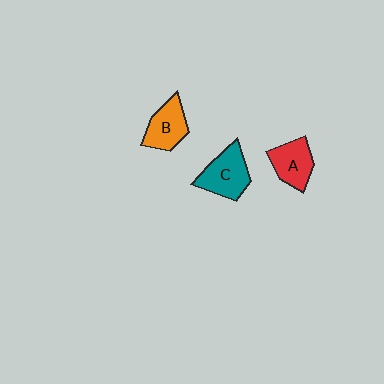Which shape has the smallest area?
Shape B (orange).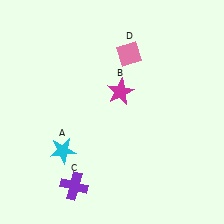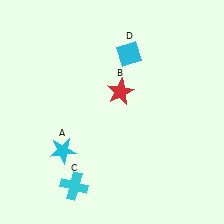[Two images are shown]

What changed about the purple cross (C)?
In Image 1, C is purple. In Image 2, it changed to cyan.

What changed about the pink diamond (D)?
In Image 1, D is pink. In Image 2, it changed to cyan.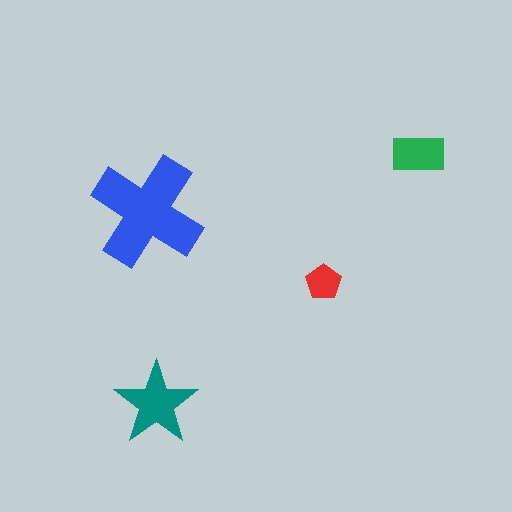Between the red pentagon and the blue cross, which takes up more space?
The blue cross.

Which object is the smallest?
The red pentagon.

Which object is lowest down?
The teal star is bottommost.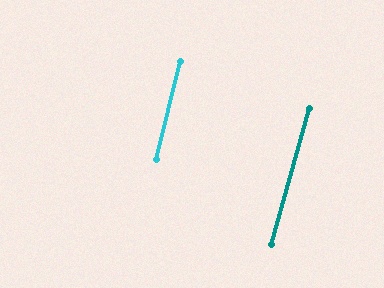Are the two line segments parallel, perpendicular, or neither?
Parallel — their directions differ by only 1.8°.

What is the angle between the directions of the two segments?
Approximately 2 degrees.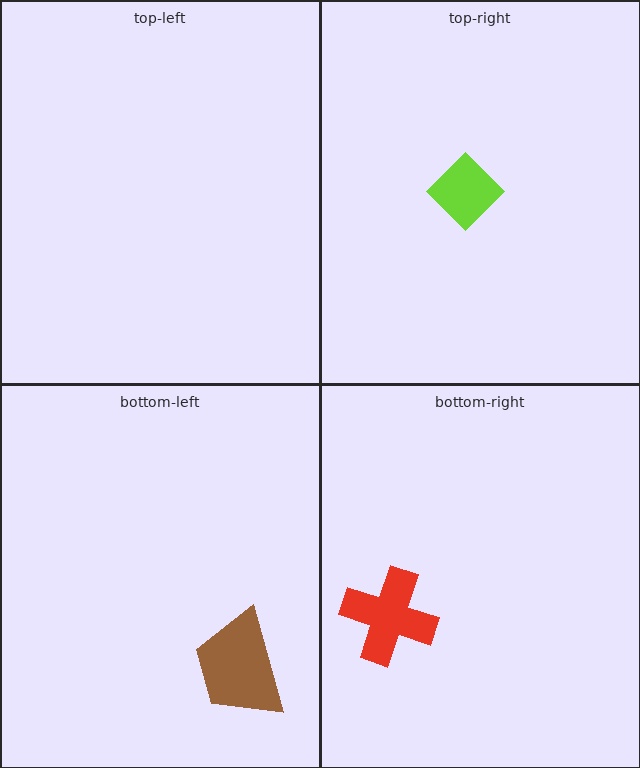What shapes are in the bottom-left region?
The brown trapezoid.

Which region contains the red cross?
The bottom-right region.